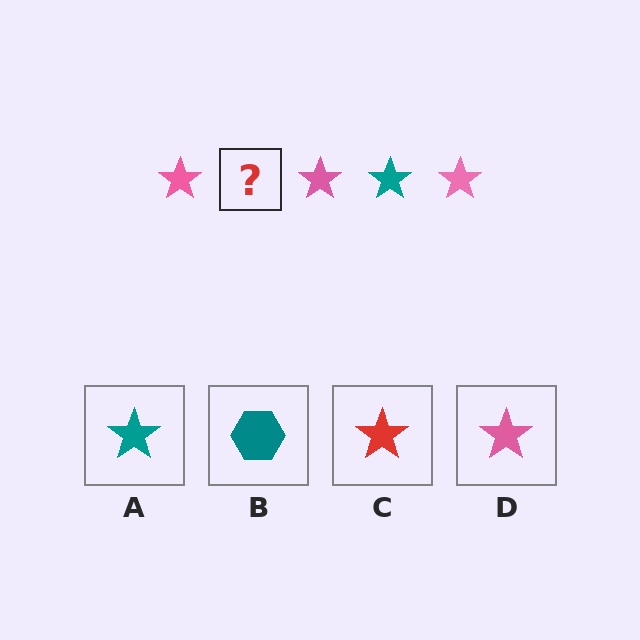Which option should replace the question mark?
Option A.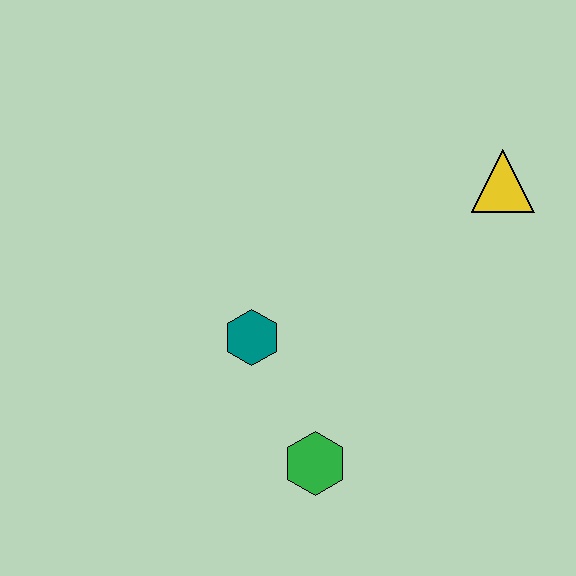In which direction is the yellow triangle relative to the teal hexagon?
The yellow triangle is to the right of the teal hexagon.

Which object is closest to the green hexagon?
The teal hexagon is closest to the green hexagon.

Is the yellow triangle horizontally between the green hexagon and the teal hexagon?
No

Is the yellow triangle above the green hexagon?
Yes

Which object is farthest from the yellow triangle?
The green hexagon is farthest from the yellow triangle.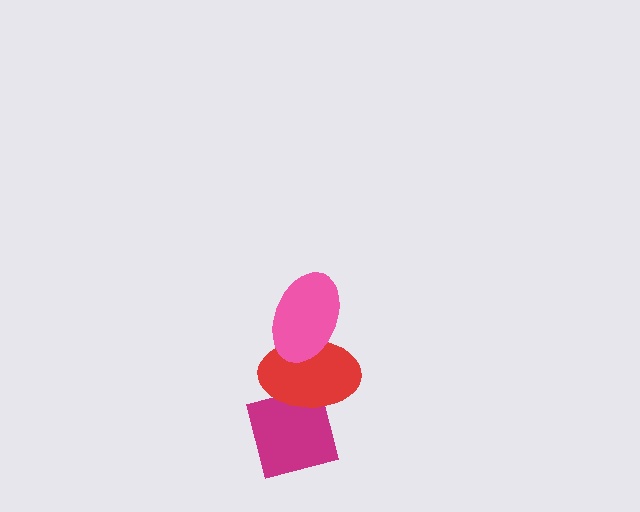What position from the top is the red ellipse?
The red ellipse is 2nd from the top.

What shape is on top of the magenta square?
The red ellipse is on top of the magenta square.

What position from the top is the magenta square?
The magenta square is 3rd from the top.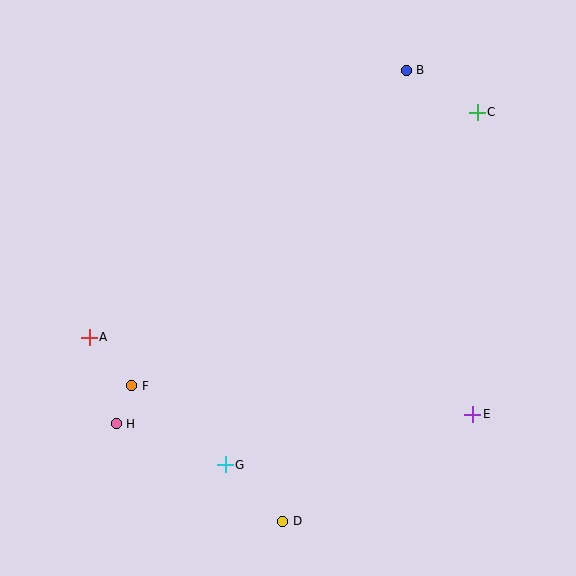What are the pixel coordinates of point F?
Point F is at (132, 386).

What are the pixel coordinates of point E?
Point E is at (473, 414).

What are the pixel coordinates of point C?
Point C is at (477, 112).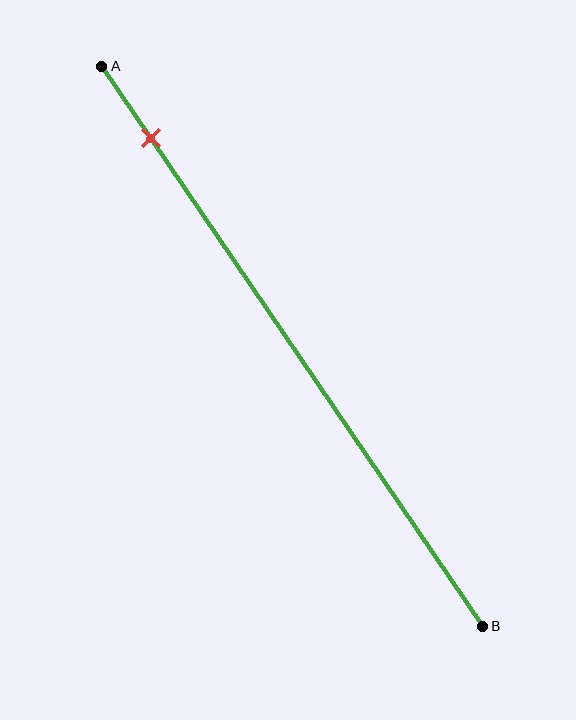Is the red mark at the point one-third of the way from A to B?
No, the mark is at about 15% from A, not at the 33% one-third point.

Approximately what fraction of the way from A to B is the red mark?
The red mark is approximately 15% of the way from A to B.